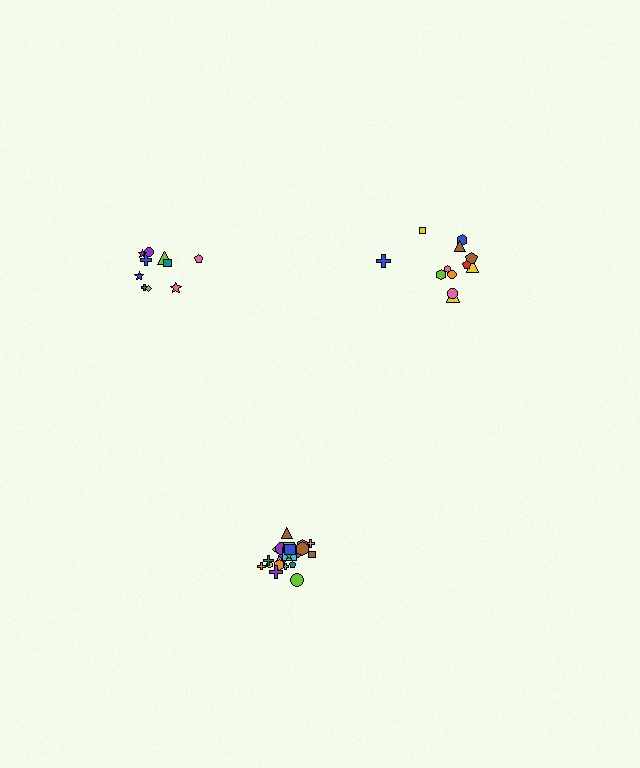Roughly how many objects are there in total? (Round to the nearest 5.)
Roughly 45 objects in total.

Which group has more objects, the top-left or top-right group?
The top-right group.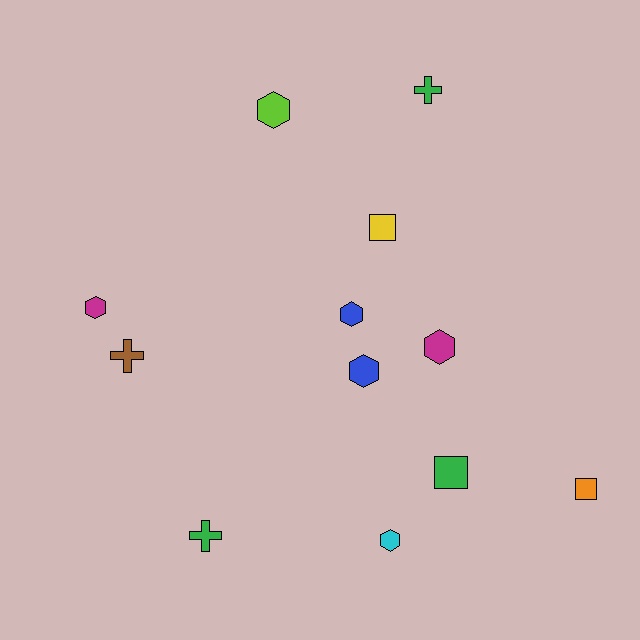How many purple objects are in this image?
There are no purple objects.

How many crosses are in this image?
There are 3 crosses.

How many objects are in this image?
There are 12 objects.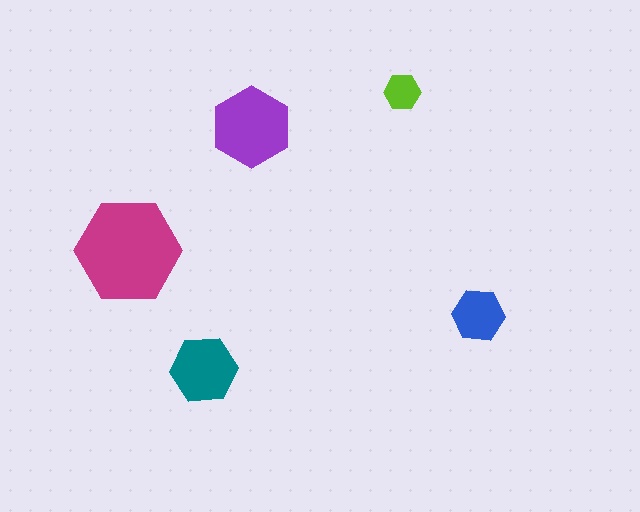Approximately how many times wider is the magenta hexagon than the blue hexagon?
About 2 times wider.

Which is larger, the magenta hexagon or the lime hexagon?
The magenta one.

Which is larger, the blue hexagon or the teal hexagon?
The teal one.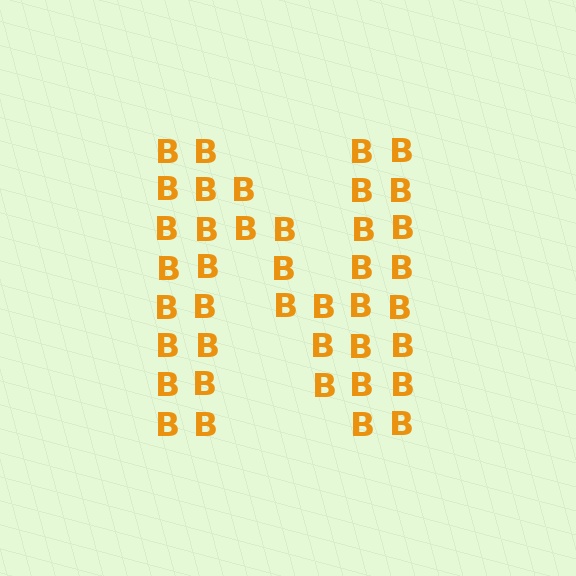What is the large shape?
The large shape is the letter N.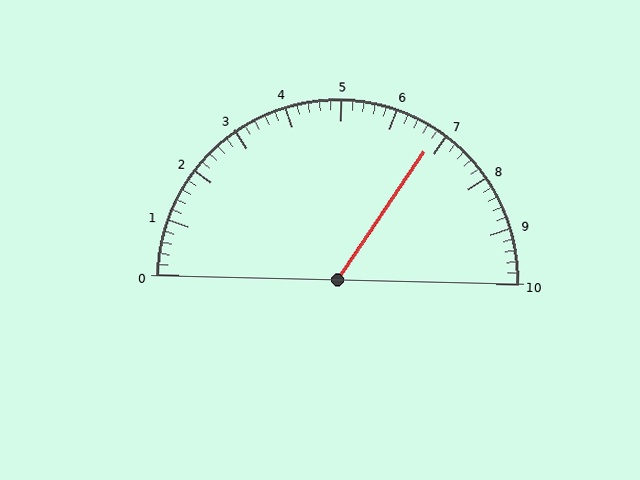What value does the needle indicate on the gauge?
The needle indicates approximately 6.8.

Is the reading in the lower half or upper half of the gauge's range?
The reading is in the upper half of the range (0 to 10).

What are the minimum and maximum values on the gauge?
The gauge ranges from 0 to 10.